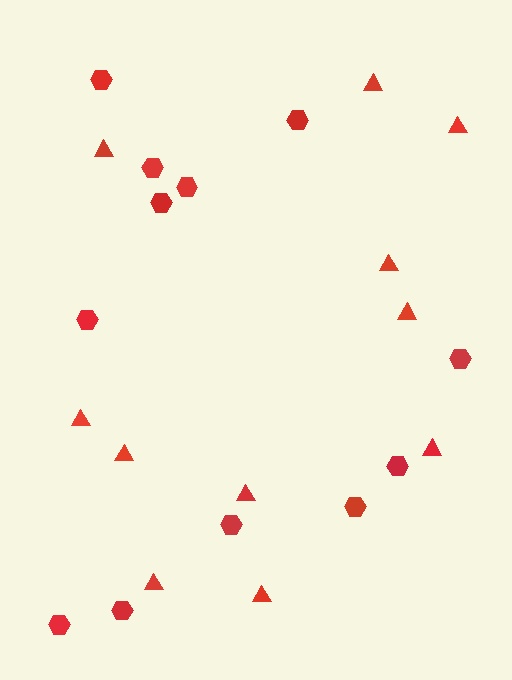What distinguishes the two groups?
There are 2 groups: one group of triangles (11) and one group of hexagons (12).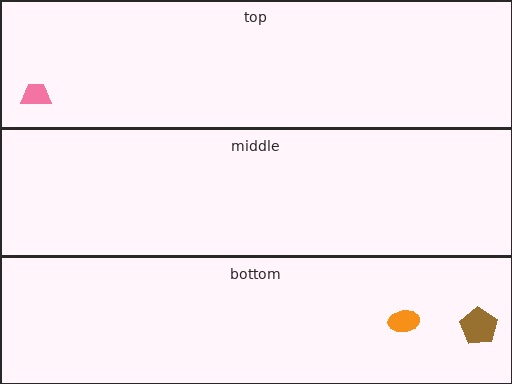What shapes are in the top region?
The pink trapezoid.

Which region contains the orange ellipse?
The bottom region.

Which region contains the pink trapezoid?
The top region.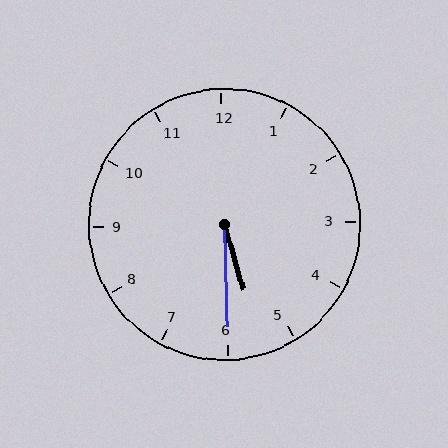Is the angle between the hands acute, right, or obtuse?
It is acute.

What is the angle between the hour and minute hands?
Approximately 15 degrees.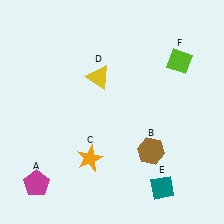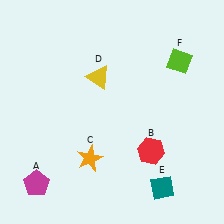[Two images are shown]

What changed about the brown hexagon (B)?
In Image 1, B is brown. In Image 2, it changed to red.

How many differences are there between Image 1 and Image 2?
There is 1 difference between the two images.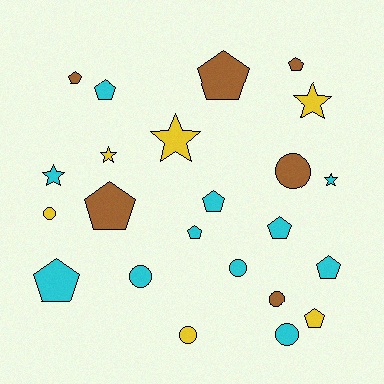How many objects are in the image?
There are 23 objects.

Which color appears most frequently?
Cyan, with 11 objects.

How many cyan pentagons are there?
There are 6 cyan pentagons.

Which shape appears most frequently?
Pentagon, with 11 objects.